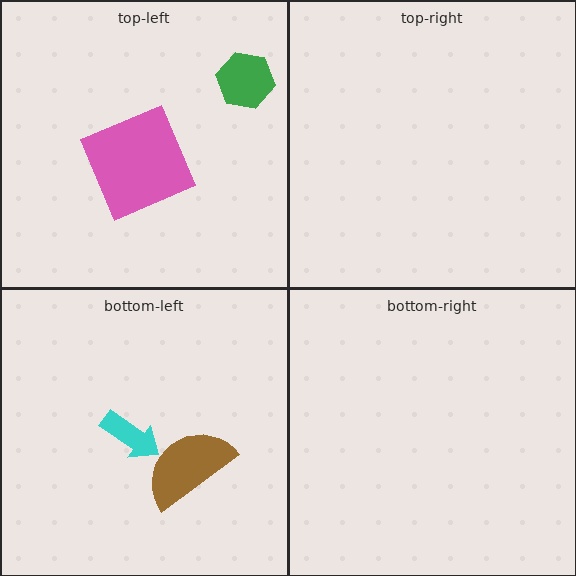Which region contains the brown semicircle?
The bottom-left region.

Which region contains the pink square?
The top-left region.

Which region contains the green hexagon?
The top-left region.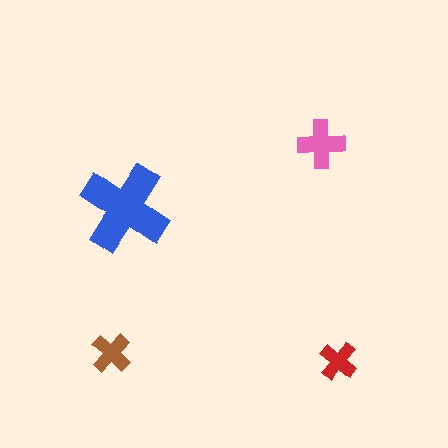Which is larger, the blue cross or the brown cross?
The blue one.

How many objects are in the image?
There are 4 objects in the image.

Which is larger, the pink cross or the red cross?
The pink one.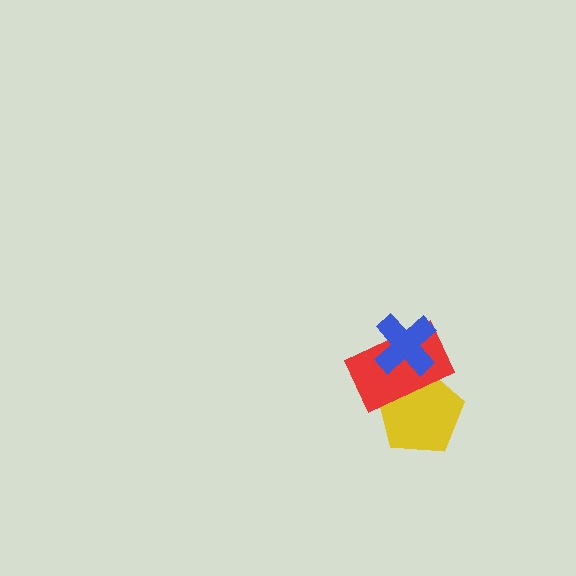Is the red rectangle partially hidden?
Yes, it is partially covered by another shape.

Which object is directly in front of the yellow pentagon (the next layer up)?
The red rectangle is directly in front of the yellow pentagon.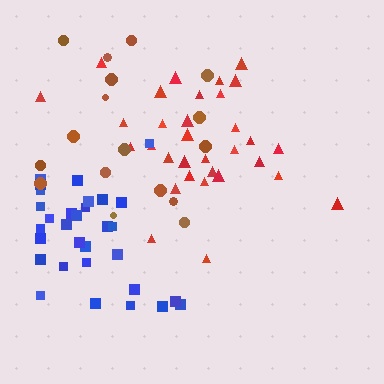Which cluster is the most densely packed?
Blue.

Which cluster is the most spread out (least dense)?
Brown.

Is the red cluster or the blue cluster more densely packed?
Blue.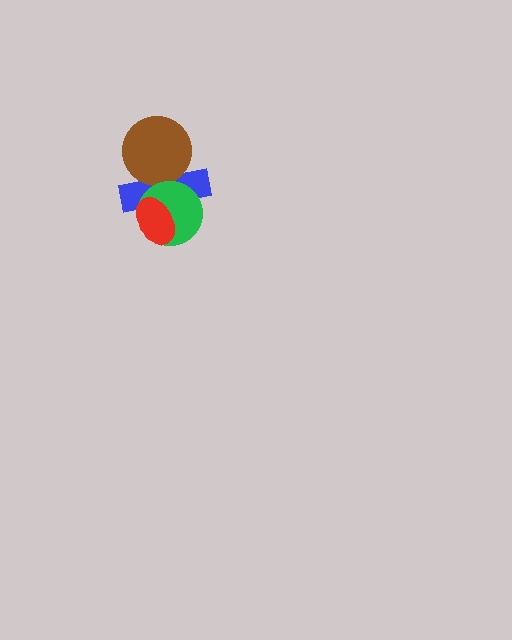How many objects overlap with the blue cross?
3 objects overlap with the blue cross.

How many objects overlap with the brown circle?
1 object overlaps with the brown circle.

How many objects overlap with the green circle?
2 objects overlap with the green circle.